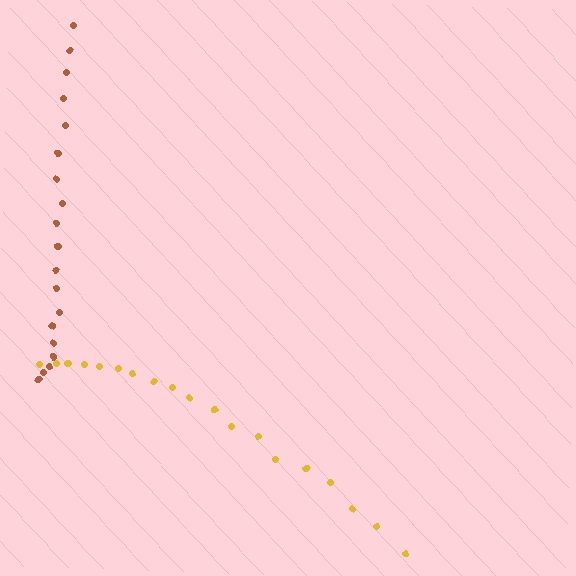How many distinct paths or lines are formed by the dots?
There are 2 distinct paths.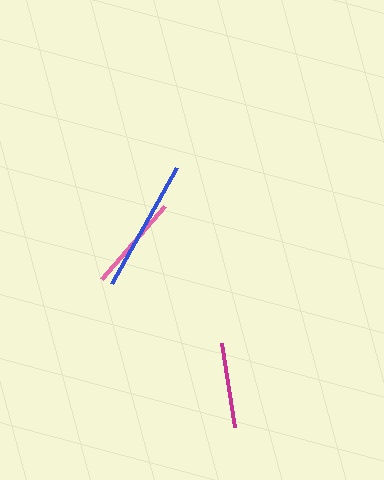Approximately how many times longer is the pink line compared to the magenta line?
The pink line is approximately 1.1 times the length of the magenta line.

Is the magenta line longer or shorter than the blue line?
The blue line is longer than the magenta line.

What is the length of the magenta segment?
The magenta segment is approximately 85 pixels long.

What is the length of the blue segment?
The blue segment is approximately 133 pixels long.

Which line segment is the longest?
The blue line is the longest at approximately 133 pixels.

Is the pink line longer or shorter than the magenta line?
The pink line is longer than the magenta line.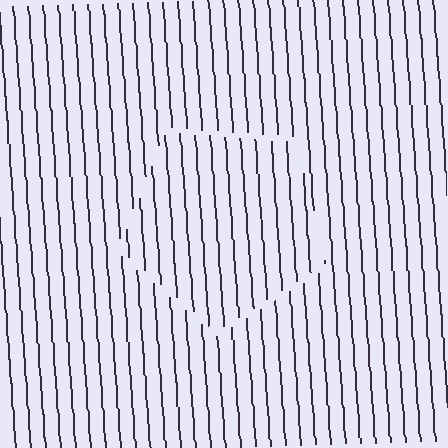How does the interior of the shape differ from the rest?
The interior of the shape contains the same grating, shifted by half a period — the contour is defined by the phase discontinuity where line-ends from the inner and outer gratings abut.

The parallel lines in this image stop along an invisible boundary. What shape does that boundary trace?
An illusory pentagon. The interior of the shape contains the same grating, shifted by half a period — the contour is defined by the phase discontinuity where line-ends from the inner and outer gratings abut.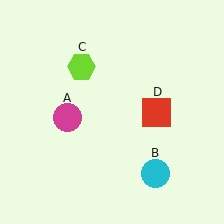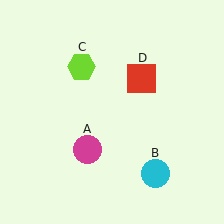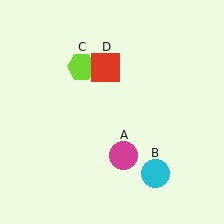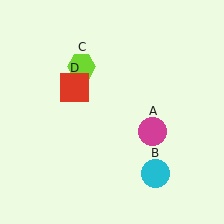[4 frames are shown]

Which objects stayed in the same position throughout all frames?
Cyan circle (object B) and lime hexagon (object C) remained stationary.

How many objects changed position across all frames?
2 objects changed position: magenta circle (object A), red square (object D).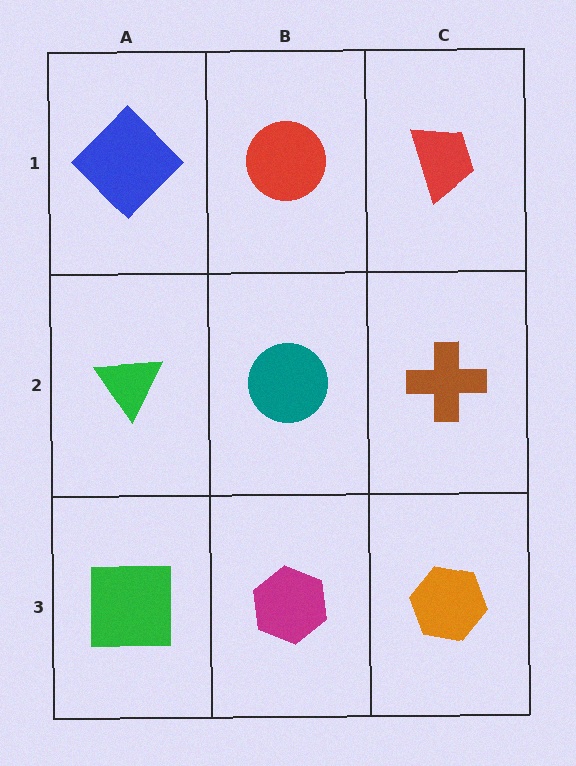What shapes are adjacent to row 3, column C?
A brown cross (row 2, column C), a magenta hexagon (row 3, column B).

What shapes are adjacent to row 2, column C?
A red trapezoid (row 1, column C), an orange hexagon (row 3, column C), a teal circle (row 2, column B).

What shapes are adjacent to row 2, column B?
A red circle (row 1, column B), a magenta hexagon (row 3, column B), a green triangle (row 2, column A), a brown cross (row 2, column C).